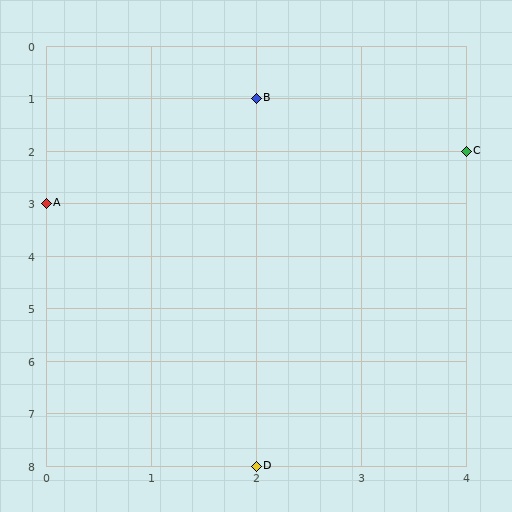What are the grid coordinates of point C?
Point C is at grid coordinates (4, 2).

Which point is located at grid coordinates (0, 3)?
Point A is at (0, 3).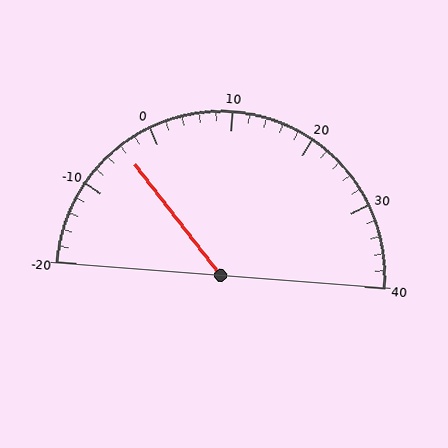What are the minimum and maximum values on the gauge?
The gauge ranges from -20 to 40.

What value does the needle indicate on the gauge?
The needle indicates approximately -4.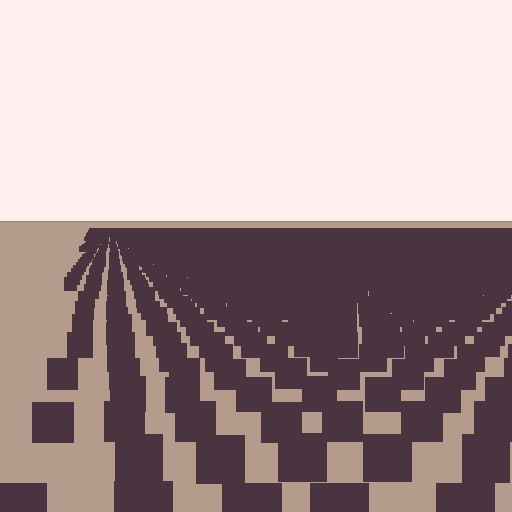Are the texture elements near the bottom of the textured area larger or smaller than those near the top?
Larger. Near the bottom, elements are closer to the viewer and appear at a bigger on-screen size.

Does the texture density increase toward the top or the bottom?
Density increases toward the top.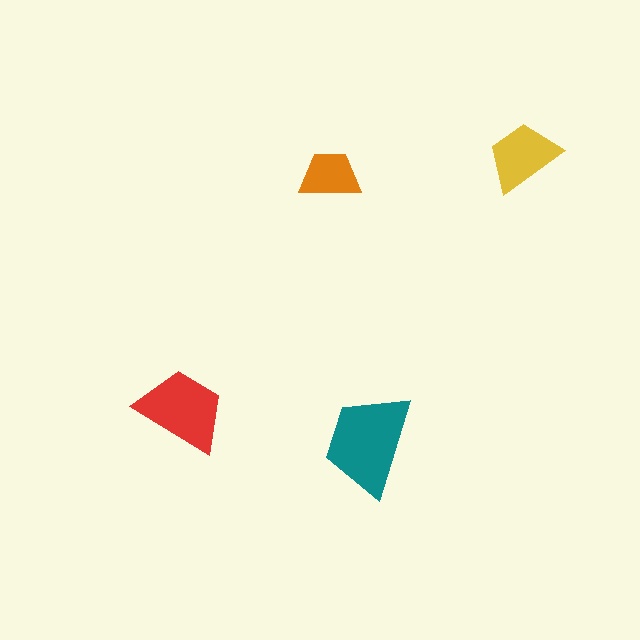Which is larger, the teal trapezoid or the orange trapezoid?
The teal one.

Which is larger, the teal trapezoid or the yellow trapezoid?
The teal one.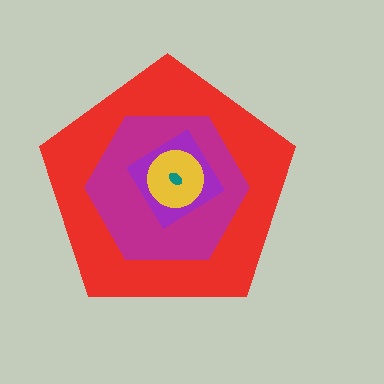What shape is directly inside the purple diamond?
The yellow circle.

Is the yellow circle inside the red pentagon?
Yes.